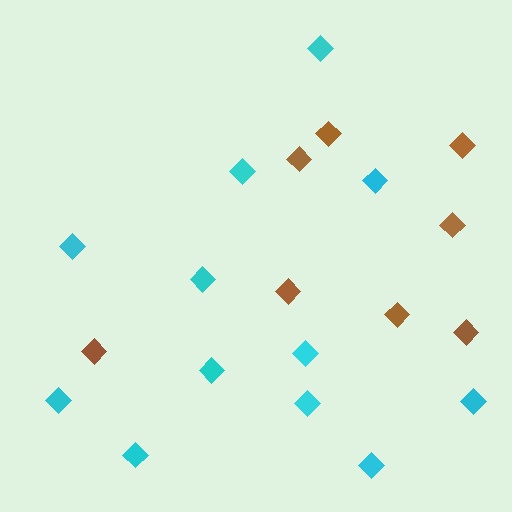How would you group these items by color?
There are 2 groups: one group of cyan diamonds (12) and one group of brown diamonds (8).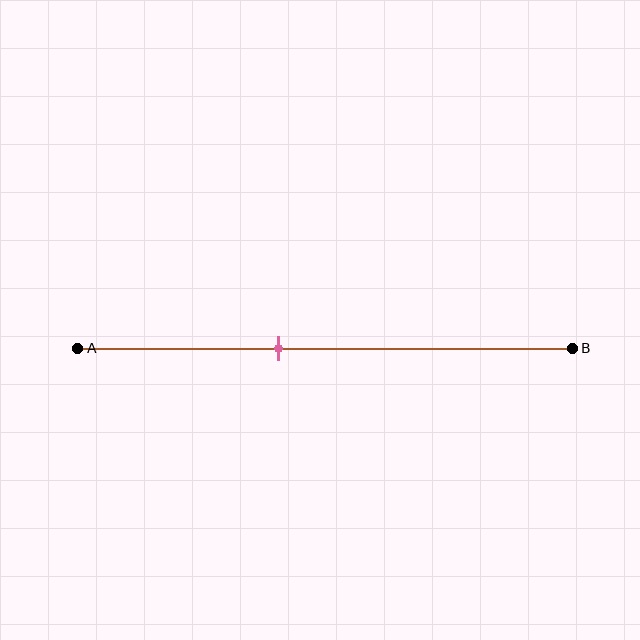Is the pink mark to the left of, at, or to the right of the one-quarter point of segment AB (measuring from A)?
The pink mark is to the right of the one-quarter point of segment AB.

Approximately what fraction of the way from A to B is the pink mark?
The pink mark is approximately 40% of the way from A to B.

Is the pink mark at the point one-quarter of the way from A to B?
No, the mark is at about 40% from A, not at the 25% one-quarter point.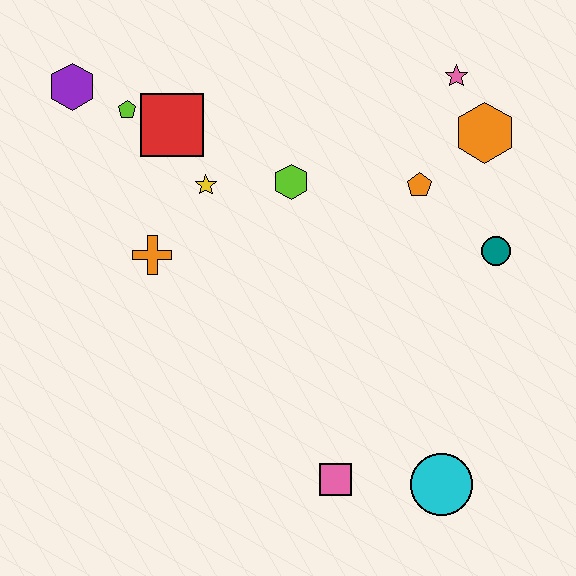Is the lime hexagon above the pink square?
Yes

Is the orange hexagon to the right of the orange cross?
Yes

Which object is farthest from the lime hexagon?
The cyan circle is farthest from the lime hexagon.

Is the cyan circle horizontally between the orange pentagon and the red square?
No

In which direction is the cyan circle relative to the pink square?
The cyan circle is to the right of the pink square.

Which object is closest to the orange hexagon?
The pink star is closest to the orange hexagon.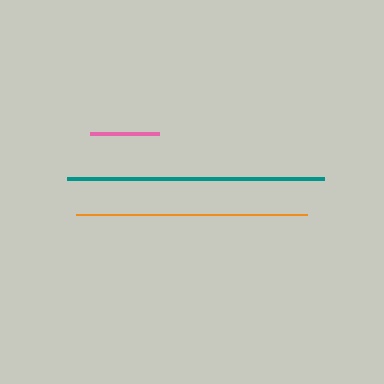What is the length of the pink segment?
The pink segment is approximately 69 pixels long.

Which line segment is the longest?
The teal line is the longest at approximately 257 pixels.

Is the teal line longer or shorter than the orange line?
The teal line is longer than the orange line.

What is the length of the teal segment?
The teal segment is approximately 257 pixels long.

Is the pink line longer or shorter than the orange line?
The orange line is longer than the pink line.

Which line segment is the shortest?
The pink line is the shortest at approximately 69 pixels.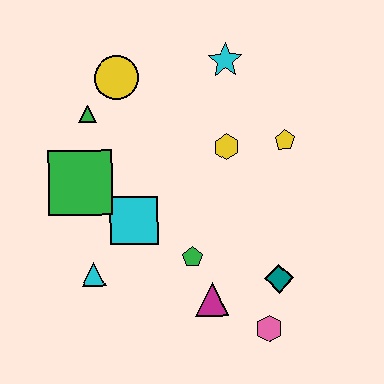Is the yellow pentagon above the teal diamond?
Yes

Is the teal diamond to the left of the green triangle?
No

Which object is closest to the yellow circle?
The green triangle is closest to the yellow circle.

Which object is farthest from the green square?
The pink hexagon is farthest from the green square.